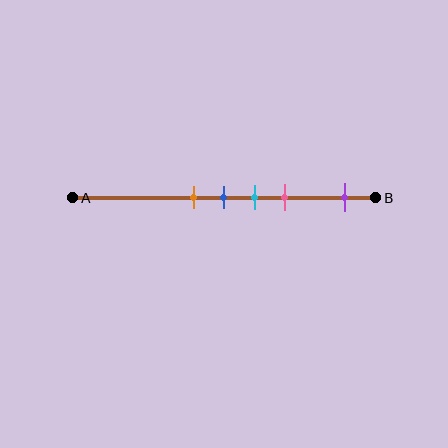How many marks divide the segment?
There are 5 marks dividing the segment.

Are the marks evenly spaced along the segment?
No, the marks are not evenly spaced.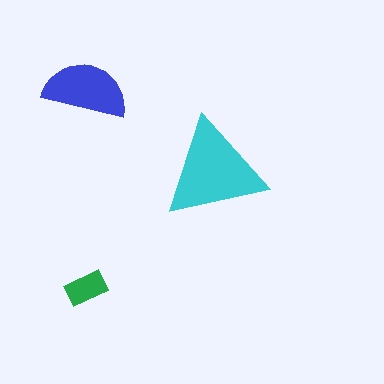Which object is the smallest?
The green rectangle.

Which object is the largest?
The cyan triangle.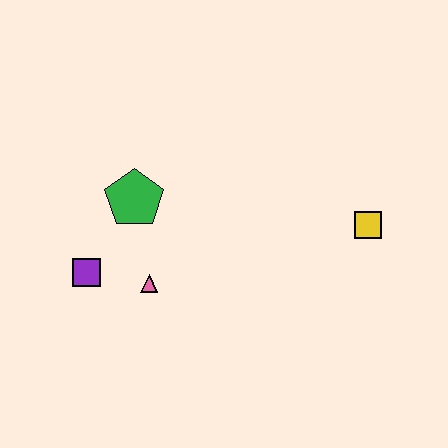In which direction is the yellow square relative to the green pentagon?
The yellow square is to the right of the green pentagon.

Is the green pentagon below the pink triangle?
No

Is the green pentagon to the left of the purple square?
No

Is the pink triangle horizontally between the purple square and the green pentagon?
No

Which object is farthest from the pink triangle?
The yellow square is farthest from the pink triangle.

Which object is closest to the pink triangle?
The purple square is closest to the pink triangle.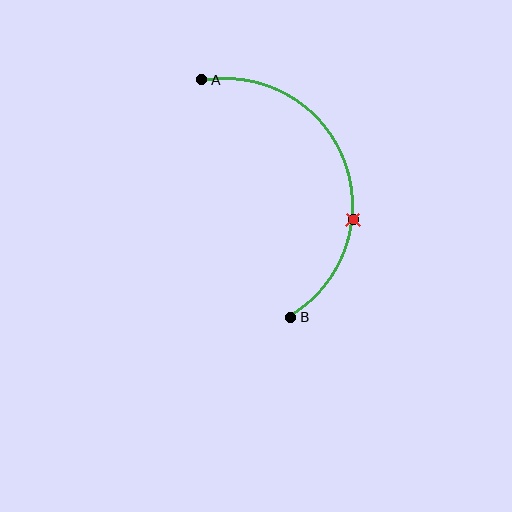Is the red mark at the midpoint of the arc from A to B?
No. The red mark lies on the arc but is closer to endpoint B. The arc midpoint would be at the point on the curve equidistant along the arc from both A and B.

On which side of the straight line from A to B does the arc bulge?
The arc bulges to the right of the straight line connecting A and B.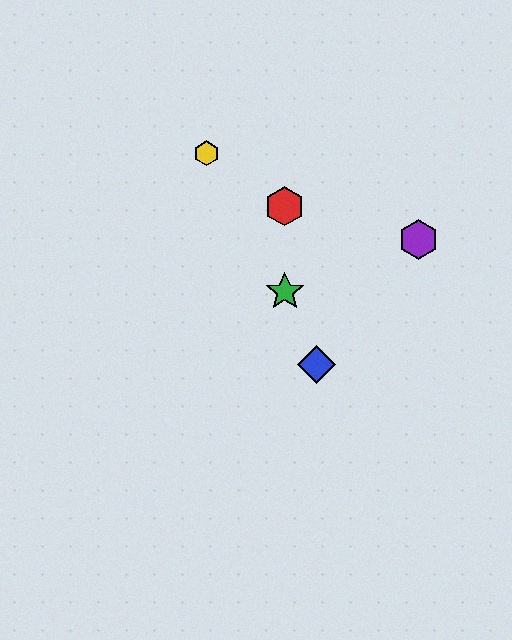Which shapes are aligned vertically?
The red hexagon, the green star are aligned vertically.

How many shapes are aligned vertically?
2 shapes (the red hexagon, the green star) are aligned vertically.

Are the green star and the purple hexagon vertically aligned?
No, the green star is at x≈285 and the purple hexagon is at x≈419.